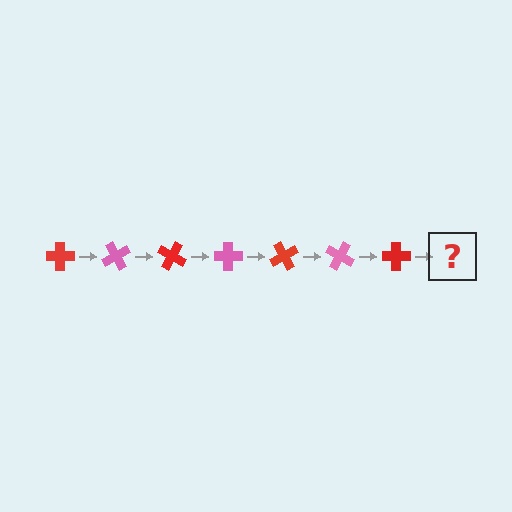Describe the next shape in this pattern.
It should be a pink cross, rotated 420 degrees from the start.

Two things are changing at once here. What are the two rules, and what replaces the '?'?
The two rules are that it rotates 60 degrees each step and the color cycles through red and pink. The '?' should be a pink cross, rotated 420 degrees from the start.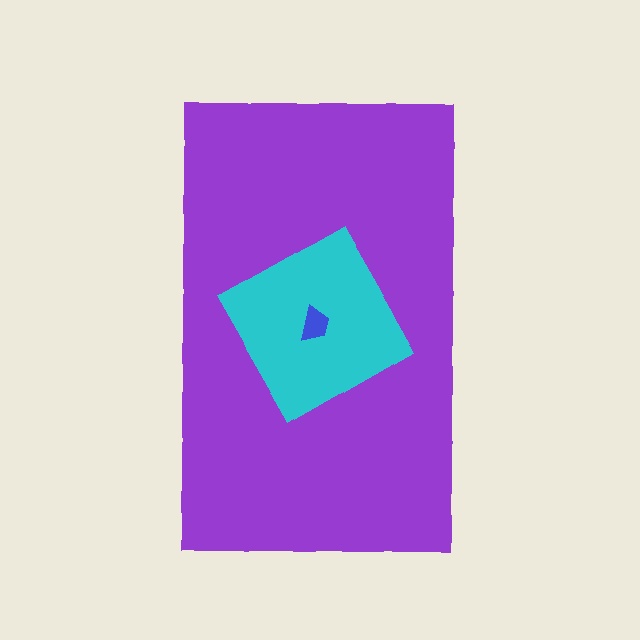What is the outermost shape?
The purple rectangle.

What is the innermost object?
The blue trapezoid.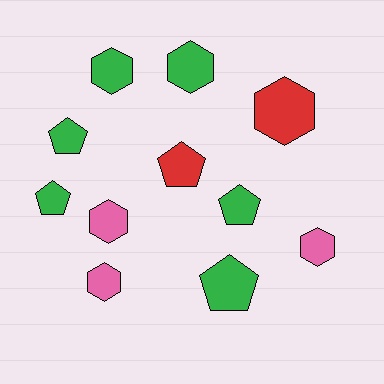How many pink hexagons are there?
There are 3 pink hexagons.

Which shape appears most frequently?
Hexagon, with 6 objects.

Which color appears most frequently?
Green, with 6 objects.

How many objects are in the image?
There are 11 objects.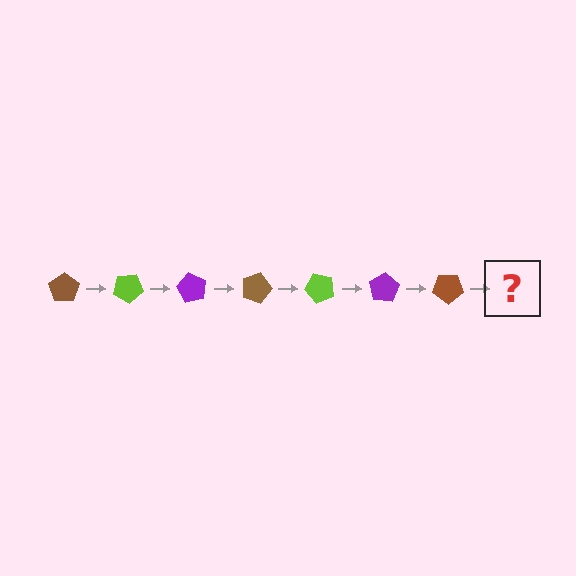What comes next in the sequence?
The next element should be a lime pentagon, rotated 210 degrees from the start.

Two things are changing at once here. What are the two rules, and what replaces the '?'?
The two rules are that it rotates 30 degrees each step and the color cycles through brown, lime, and purple. The '?' should be a lime pentagon, rotated 210 degrees from the start.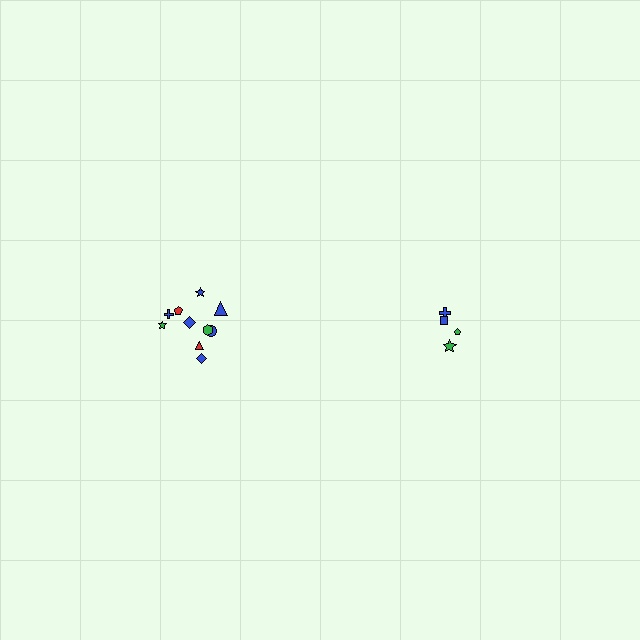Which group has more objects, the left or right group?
The left group.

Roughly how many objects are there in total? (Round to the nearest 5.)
Roughly 15 objects in total.